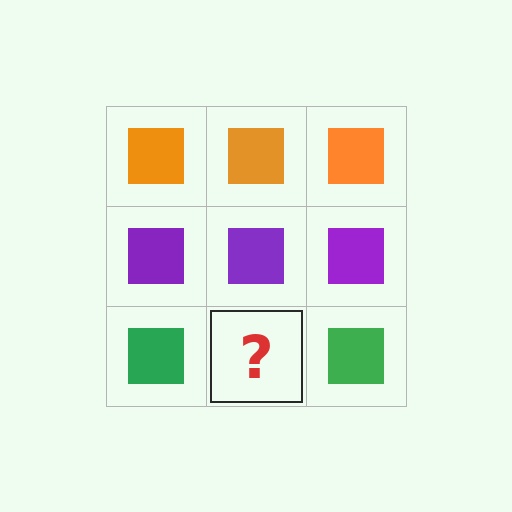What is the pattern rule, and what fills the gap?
The rule is that each row has a consistent color. The gap should be filled with a green square.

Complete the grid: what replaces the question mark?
The question mark should be replaced with a green square.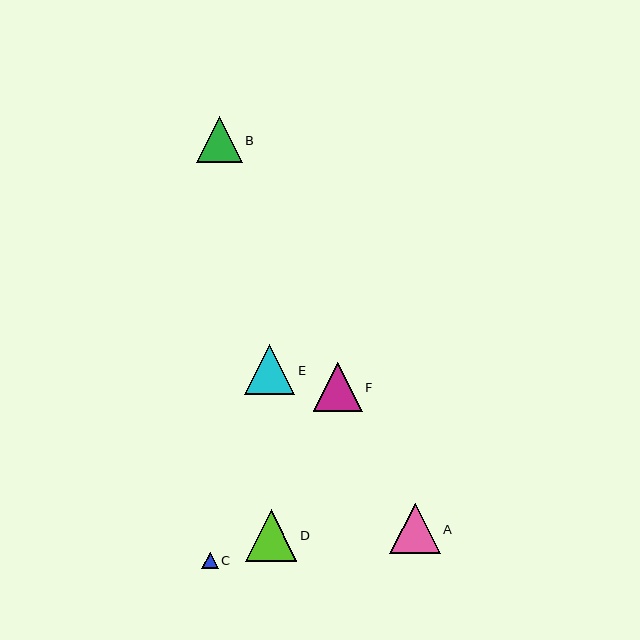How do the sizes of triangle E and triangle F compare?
Triangle E and triangle F are approximately the same size.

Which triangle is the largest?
Triangle D is the largest with a size of approximately 52 pixels.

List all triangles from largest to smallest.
From largest to smallest: D, A, E, F, B, C.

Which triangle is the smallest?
Triangle C is the smallest with a size of approximately 16 pixels.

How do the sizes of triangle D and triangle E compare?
Triangle D and triangle E are approximately the same size.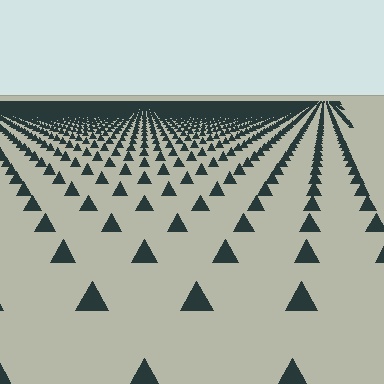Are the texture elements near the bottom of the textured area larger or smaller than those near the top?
Larger. Near the bottom, elements are closer to the viewer and appear at a bigger on-screen size.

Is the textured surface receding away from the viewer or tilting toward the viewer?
The surface is receding away from the viewer. Texture elements get smaller and denser toward the top.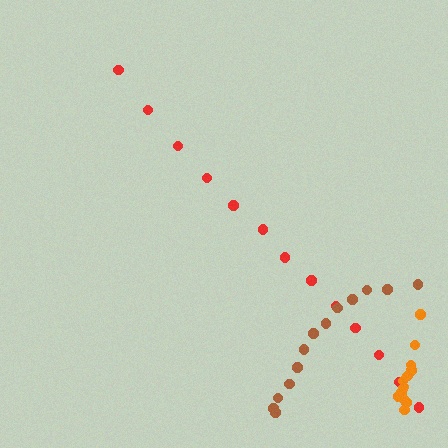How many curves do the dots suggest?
There are 3 distinct paths.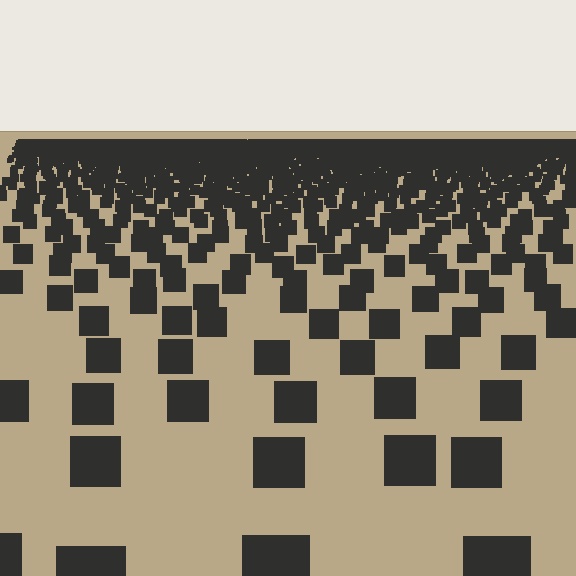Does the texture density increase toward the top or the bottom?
Density increases toward the top.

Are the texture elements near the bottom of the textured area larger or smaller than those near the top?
Larger. Near the bottom, elements are closer to the viewer and appear at a bigger on-screen size.